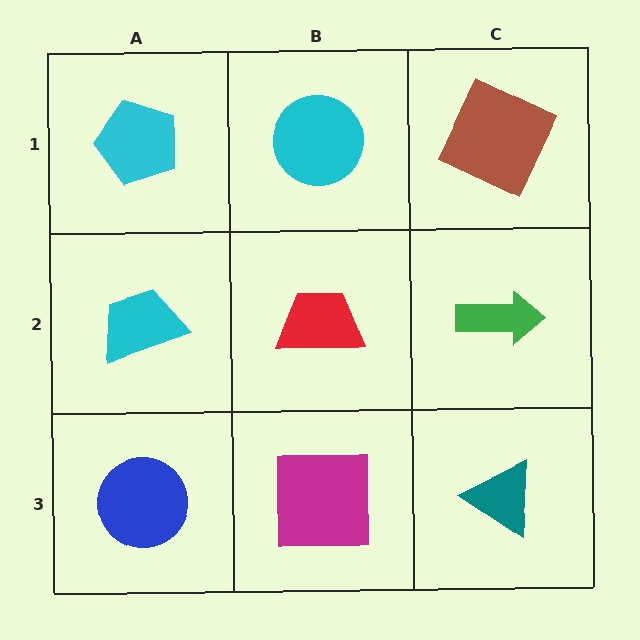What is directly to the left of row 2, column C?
A red trapezoid.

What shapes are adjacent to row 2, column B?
A cyan circle (row 1, column B), a magenta square (row 3, column B), a cyan trapezoid (row 2, column A), a green arrow (row 2, column C).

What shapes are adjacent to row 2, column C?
A brown square (row 1, column C), a teal triangle (row 3, column C), a red trapezoid (row 2, column B).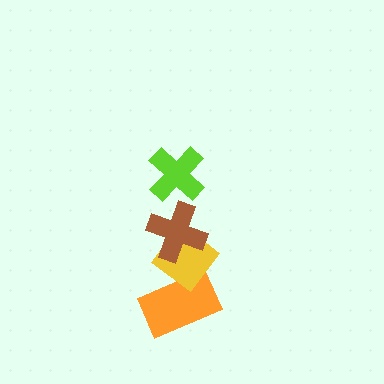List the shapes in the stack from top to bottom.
From top to bottom: the lime cross, the brown cross, the yellow diamond, the orange rectangle.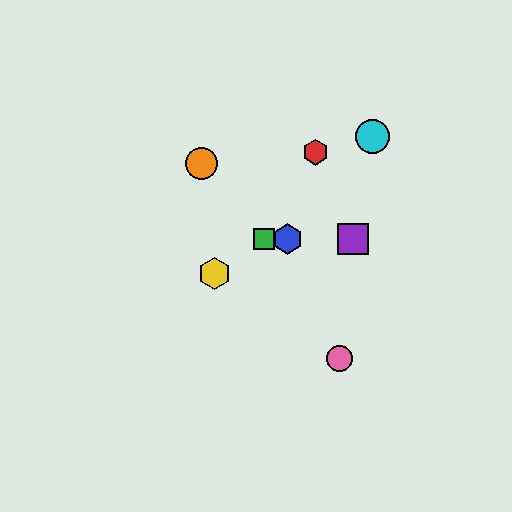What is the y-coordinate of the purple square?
The purple square is at y≈239.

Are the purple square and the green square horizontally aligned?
Yes, both are at y≈239.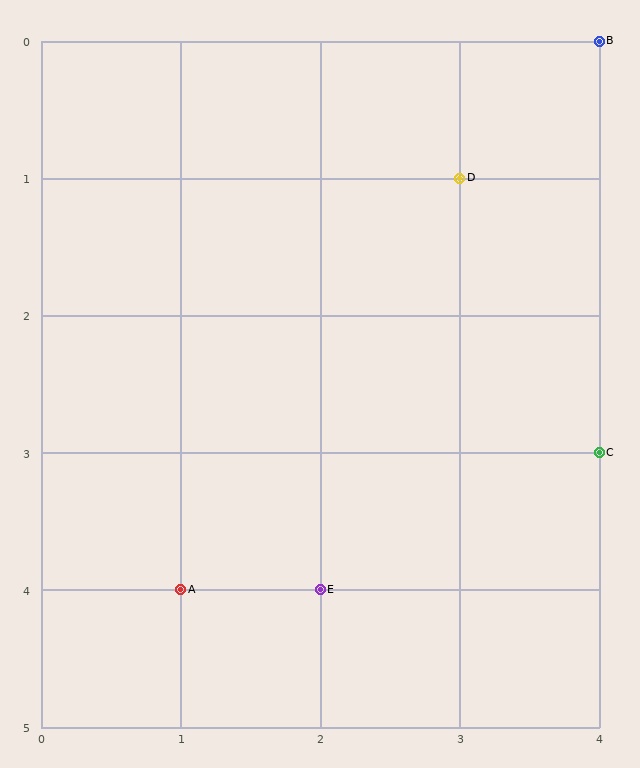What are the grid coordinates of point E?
Point E is at grid coordinates (2, 4).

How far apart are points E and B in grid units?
Points E and B are 2 columns and 4 rows apart (about 4.5 grid units diagonally).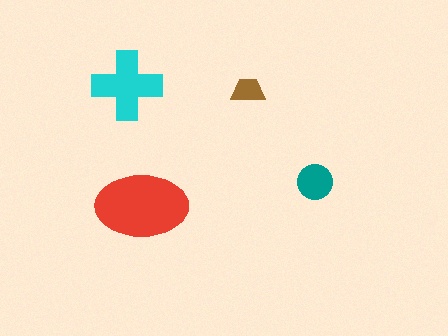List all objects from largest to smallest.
The red ellipse, the cyan cross, the teal circle, the brown trapezoid.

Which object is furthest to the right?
The teal circle is rightmost.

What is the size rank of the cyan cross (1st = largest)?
2nd.